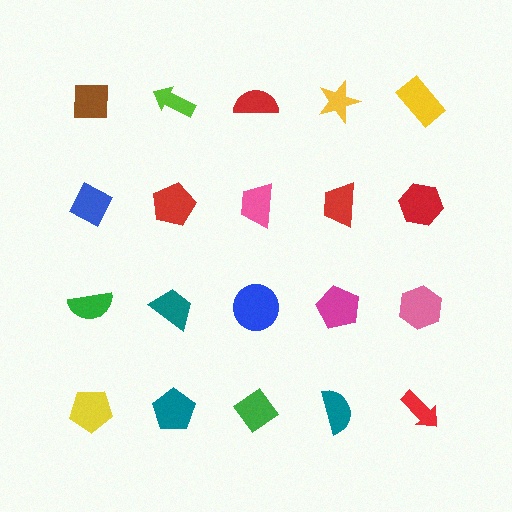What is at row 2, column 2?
A red pentagon.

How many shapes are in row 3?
5 shapes.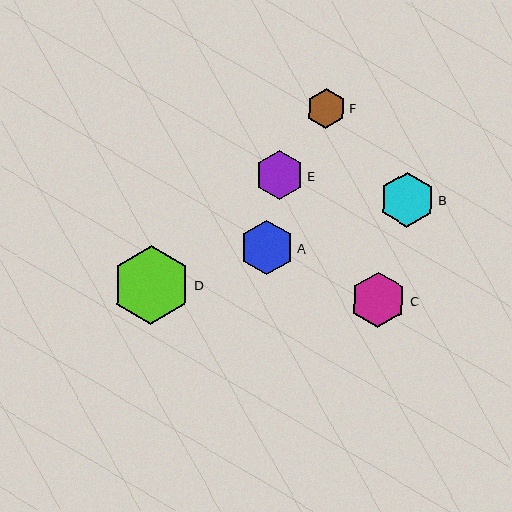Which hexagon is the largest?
Hexagon D is the largest with a size of approximately 79 pixels.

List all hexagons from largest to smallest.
From largest to smallest: D, C, A, B, E, F.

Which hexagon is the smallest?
Hexagon F is the smallest with a size of approximately 40 pixels.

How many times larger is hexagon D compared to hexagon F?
Hexagon D is approximately 2.0 times the size of hexagon F.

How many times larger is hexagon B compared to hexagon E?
Hexagon B is approximately 1.1 times the size of hexagon E.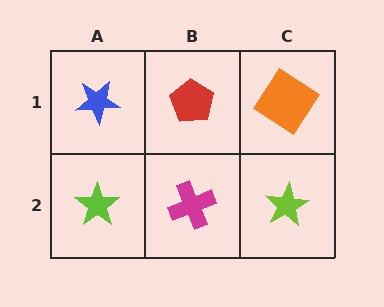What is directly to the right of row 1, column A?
A red pentagon.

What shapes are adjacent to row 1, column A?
A lime star (row 2, column A), a red pentagon (row 1, column B).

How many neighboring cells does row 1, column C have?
2.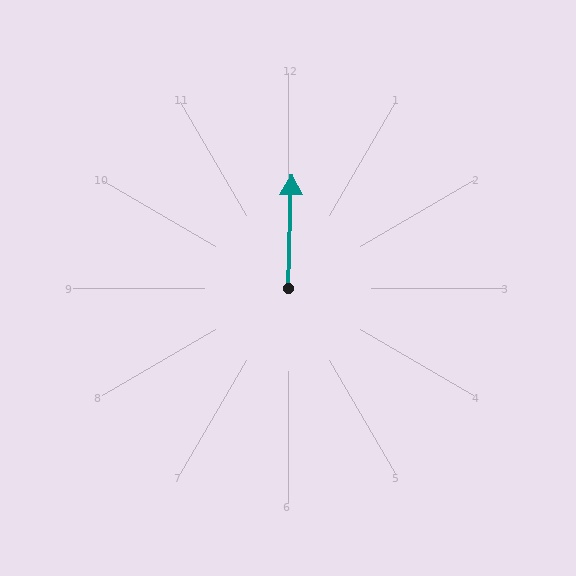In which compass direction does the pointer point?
North.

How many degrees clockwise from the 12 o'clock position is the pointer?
Approximately 2 degrees.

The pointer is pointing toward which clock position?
Roughly 12 o'clock.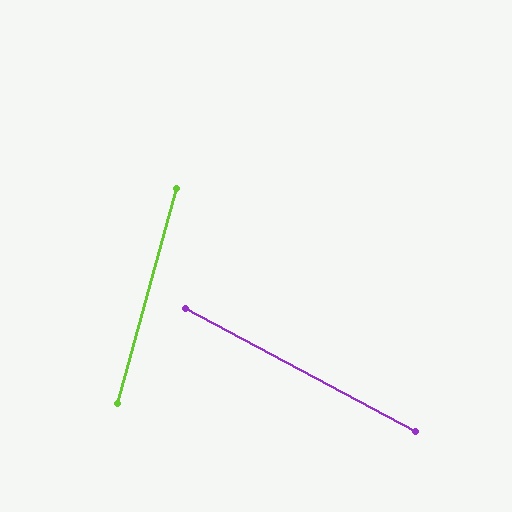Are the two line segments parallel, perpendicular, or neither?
Neither parallel nor perpendicular — they differ by about 77°.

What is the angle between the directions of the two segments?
Approximately 77 degrees.